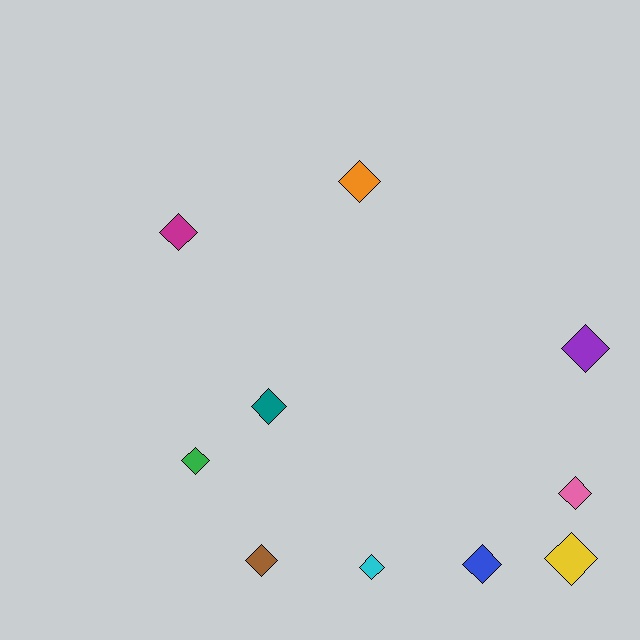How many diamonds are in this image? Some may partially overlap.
There are 10 diamonds.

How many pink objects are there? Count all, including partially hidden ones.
There is 1 pink object.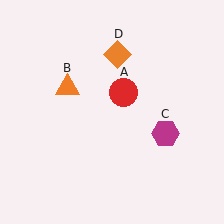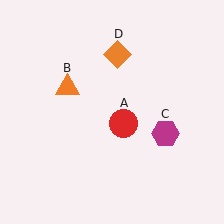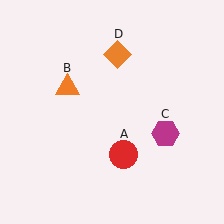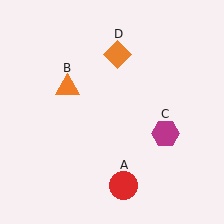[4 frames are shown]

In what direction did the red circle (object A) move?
The red circle (object A) moved down.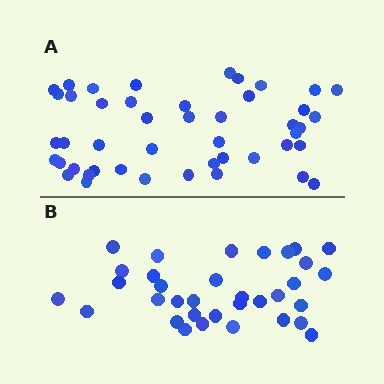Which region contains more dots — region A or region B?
Region A (the top region) has more dots.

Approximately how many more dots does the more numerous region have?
Region A has roughly 12 or so more dots than region B.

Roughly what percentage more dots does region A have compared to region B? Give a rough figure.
About 35% more.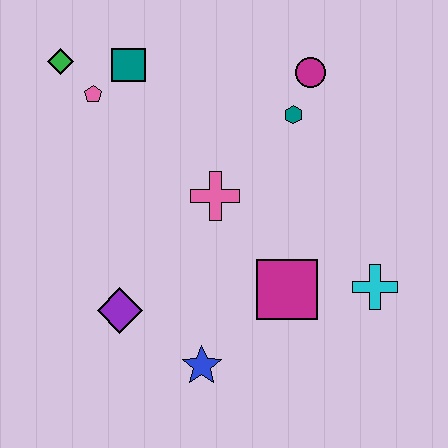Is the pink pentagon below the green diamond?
Yes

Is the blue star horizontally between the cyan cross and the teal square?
Yes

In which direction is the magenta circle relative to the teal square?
The magenta circle is to the right of the teal square.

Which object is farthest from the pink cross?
The green diamond is farthest from the pink cross.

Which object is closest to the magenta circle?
The teal hexagon is closest to the magenta circle.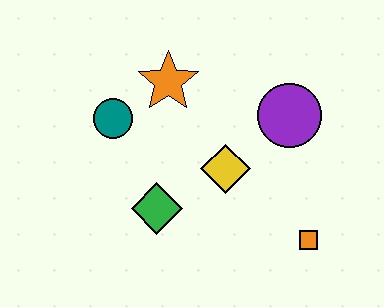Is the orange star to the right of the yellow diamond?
No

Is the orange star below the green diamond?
No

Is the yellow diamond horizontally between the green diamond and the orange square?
Yes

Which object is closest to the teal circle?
The orange star is closest to the teal circle.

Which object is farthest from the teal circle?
The orange square is farthest from the teal circle.